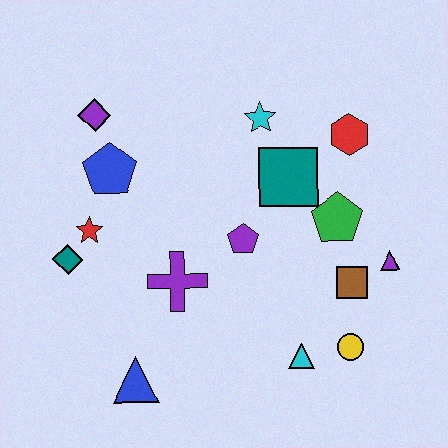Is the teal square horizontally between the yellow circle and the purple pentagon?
Yes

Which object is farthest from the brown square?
The purple diamond is farthest from the brown square.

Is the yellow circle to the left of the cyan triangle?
No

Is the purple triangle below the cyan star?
Yes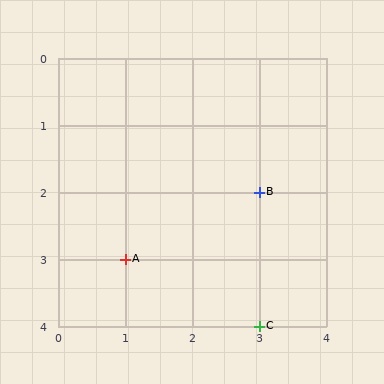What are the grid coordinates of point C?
Point C is at grid coordinates (3, 4).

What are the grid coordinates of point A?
Point A is at grid coordinates (1, 3).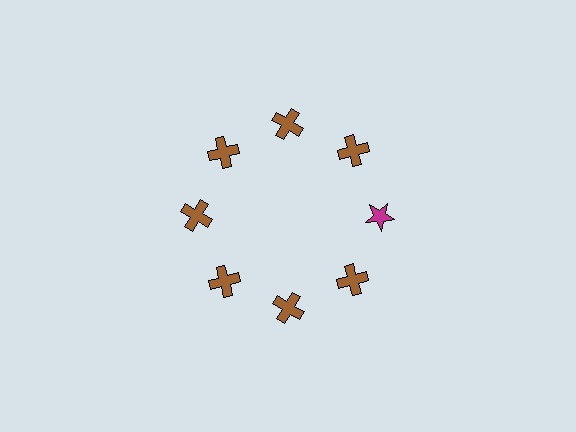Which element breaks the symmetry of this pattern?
The magenta star at roughly the 3 o'clock position breaks the symmetry. All other shapes are brown crosses.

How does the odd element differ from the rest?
It differs in both color (magenta instead of brown) and shape (star instead of cross).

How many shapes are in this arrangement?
There are 8 shapes arranged in a ring pattern.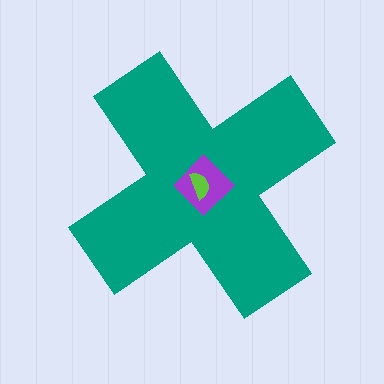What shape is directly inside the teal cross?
The purple diamond.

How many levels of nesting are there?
3.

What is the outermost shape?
The teal cross.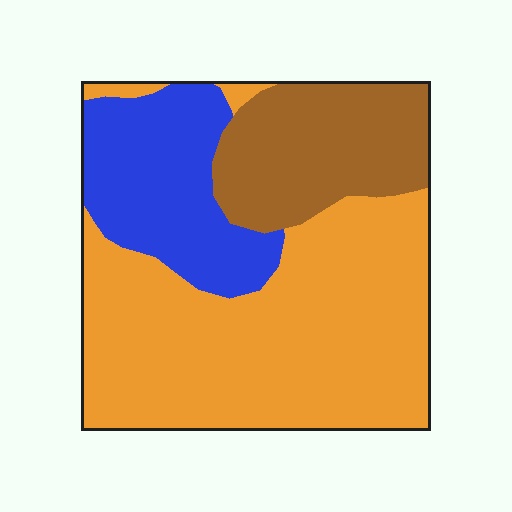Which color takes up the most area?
Orange, at roughly 55%.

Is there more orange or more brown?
Orange.